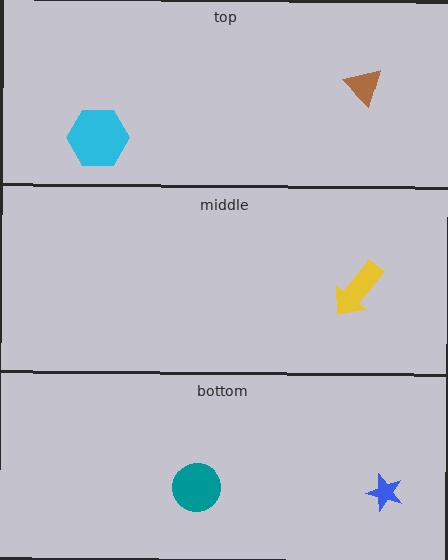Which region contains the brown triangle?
The top region.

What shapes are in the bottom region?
The blue star, the teal circle.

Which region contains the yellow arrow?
The middle region.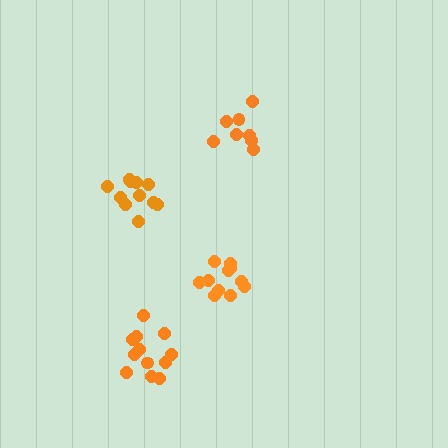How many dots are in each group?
Group 1: 8 dots, Group 2: 13 dots, Group 3: 11 dots, Group 4: 11 dots (43 total).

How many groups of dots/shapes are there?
There are 4 groups.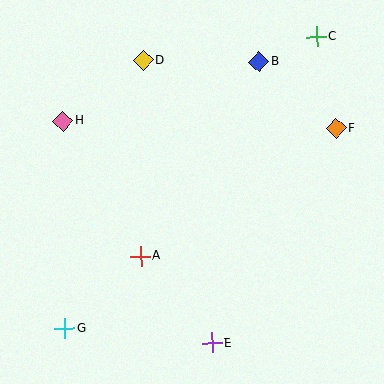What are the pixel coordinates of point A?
Point A is at (140, 256).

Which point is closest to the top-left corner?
Point H is closest to the top-left corner.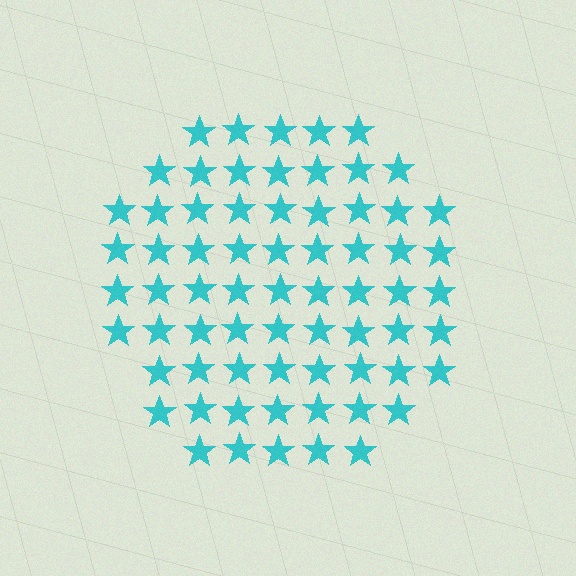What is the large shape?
The large shape is a circle.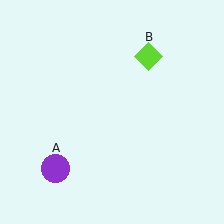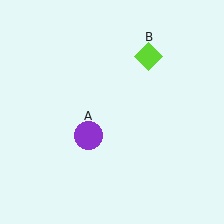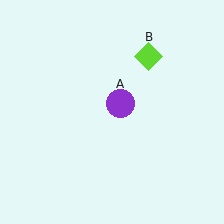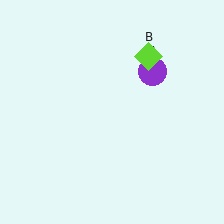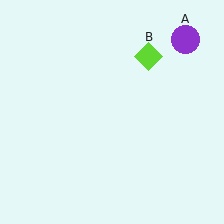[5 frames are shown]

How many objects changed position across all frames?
1 object changed position: purple circle (object A).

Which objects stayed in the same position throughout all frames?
Lime diamond (object B) remained stationary.